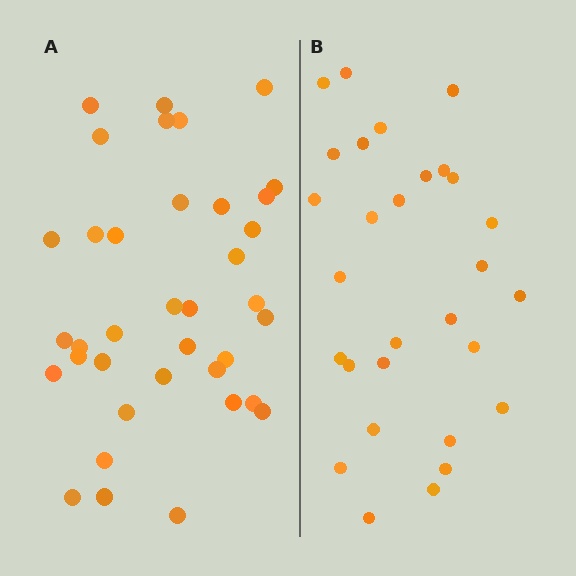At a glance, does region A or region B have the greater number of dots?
Region A (the left region) has more dots.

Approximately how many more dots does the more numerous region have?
Region A has roughly 8 or so more dots than region B.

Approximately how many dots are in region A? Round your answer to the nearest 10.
About 40 dots. (The exact count is 37, which rounds to 40.)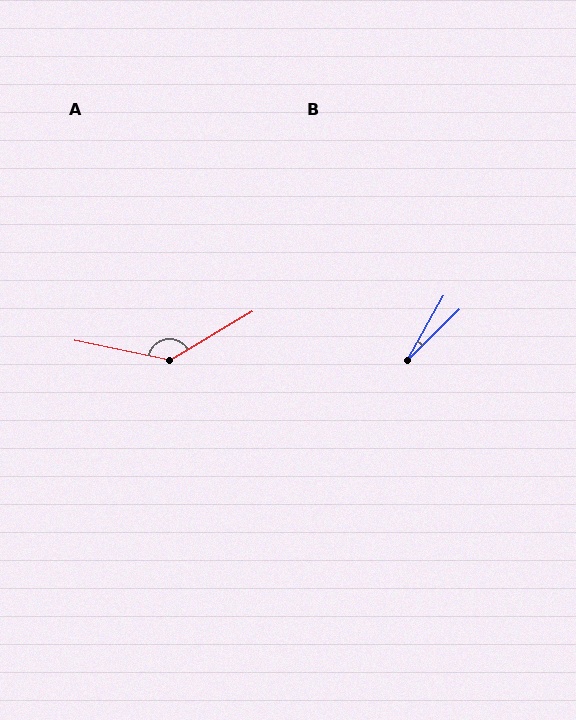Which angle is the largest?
A, at approximately 138 degrees.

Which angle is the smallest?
B, at approximately 16 degrees.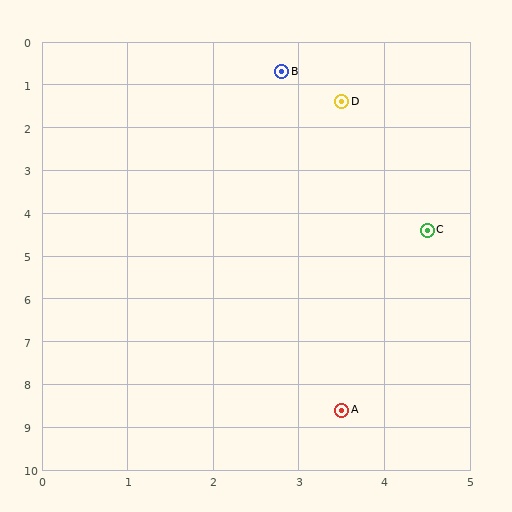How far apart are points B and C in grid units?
Points B and C are about 4.1 grid units apart.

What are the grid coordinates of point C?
Point C is at approximately (4.5, 4.4).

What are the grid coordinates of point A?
Point A is at approximately (3.5, 8.6).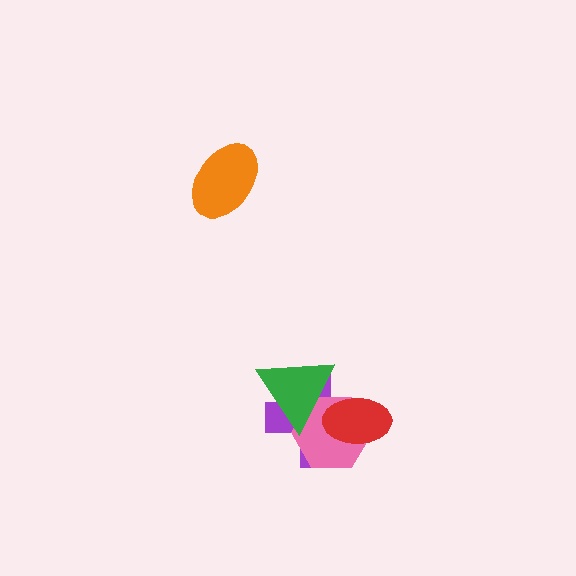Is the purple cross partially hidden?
Yes, it is partially covered by another shape.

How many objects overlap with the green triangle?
3 objects overlap with the green triangle.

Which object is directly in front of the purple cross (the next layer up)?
The pink hexagon is directly in front of the purple cross.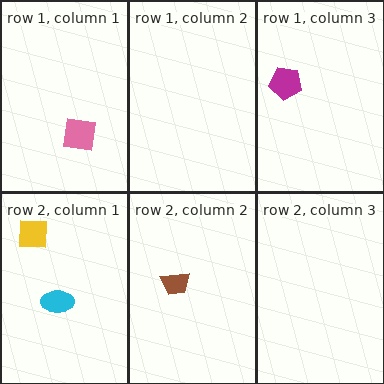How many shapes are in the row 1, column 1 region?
1.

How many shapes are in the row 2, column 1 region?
2.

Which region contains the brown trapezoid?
The row 2, column 2 region.